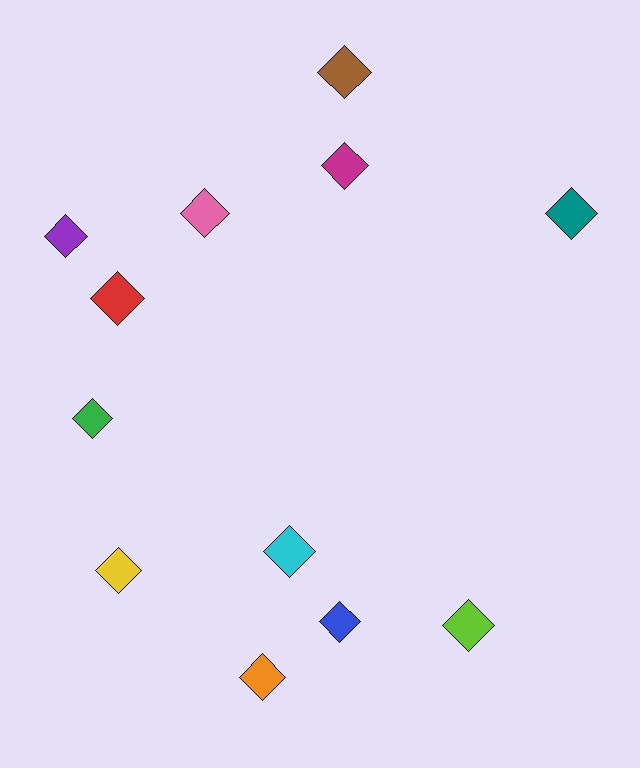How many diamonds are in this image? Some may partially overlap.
There are 12 diamonds.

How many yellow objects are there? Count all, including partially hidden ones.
There is 1 yellow object.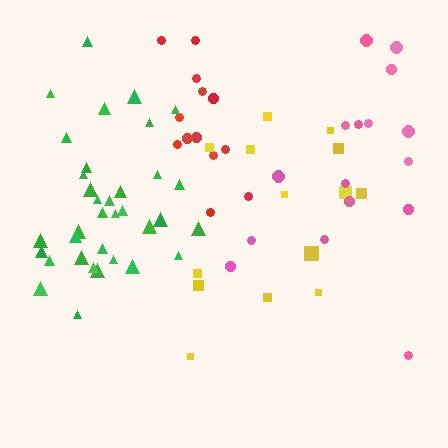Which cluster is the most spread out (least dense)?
Yellow.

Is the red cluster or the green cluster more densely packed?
Green.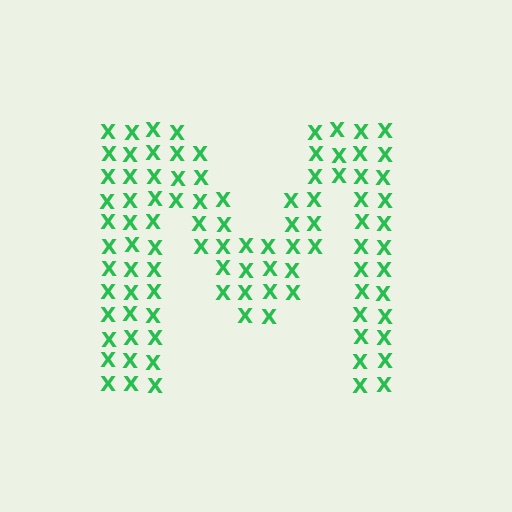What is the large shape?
The large shape is the letter M.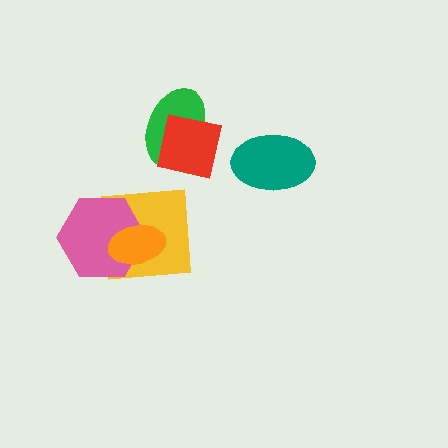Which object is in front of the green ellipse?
The red square is in front of the green ellipse.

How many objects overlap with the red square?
1 object overlaps with the red square.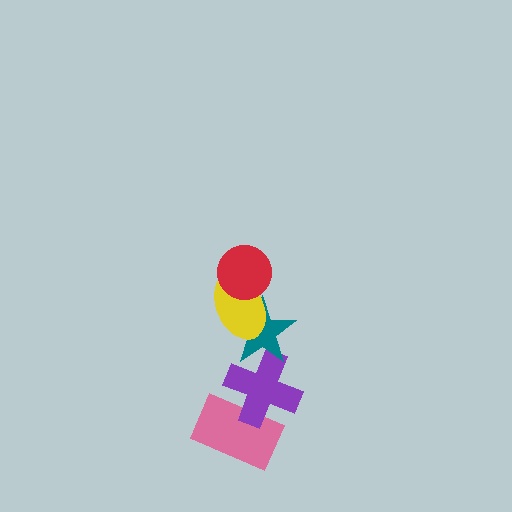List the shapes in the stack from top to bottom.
From top to bottom: the red circle, the yellow ellipse, the teal star, the purple cross, the pink rectangle.